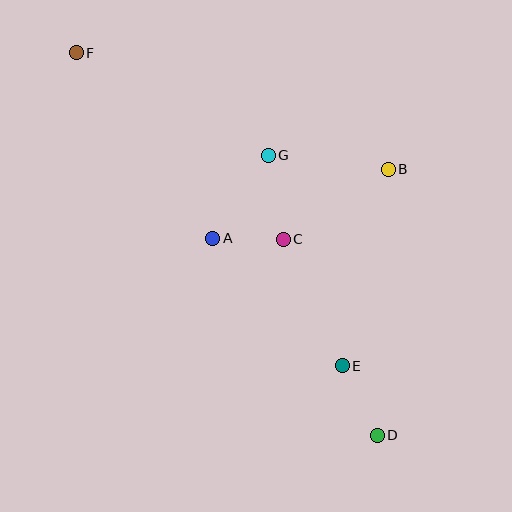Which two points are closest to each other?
Points A and C are closest to each other.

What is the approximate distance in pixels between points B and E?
The distance between B and E is approximately 202 pixels.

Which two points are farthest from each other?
Points D and F are farthest from each other.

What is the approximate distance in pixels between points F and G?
The distance between F and G is approximately 218 pixels.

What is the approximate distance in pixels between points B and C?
The distance between B and C is approximately 126 pixels.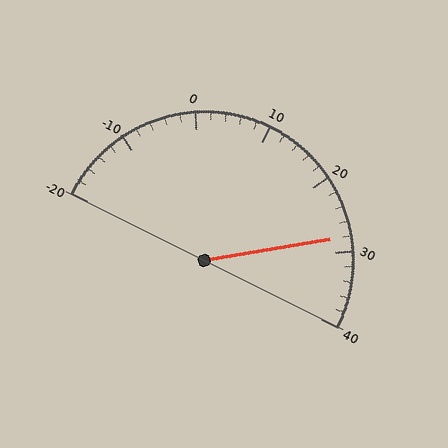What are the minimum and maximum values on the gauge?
The gauge ranges from -20 to 40.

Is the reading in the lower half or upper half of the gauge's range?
The reading is in the upper half of the range (-20 to 40).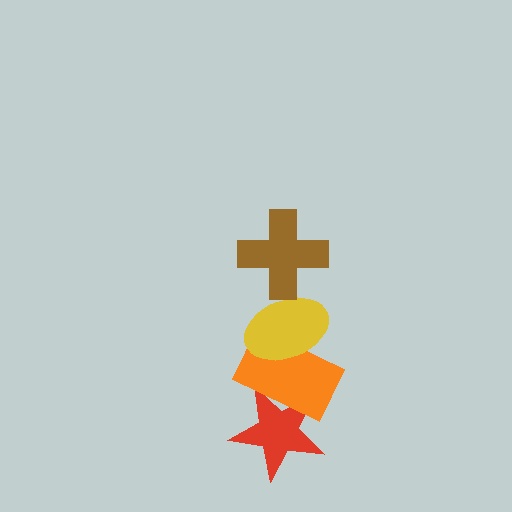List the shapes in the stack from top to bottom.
From top to bottom: the brown cross, the yellow ellipse, the orange rectangle, the red star.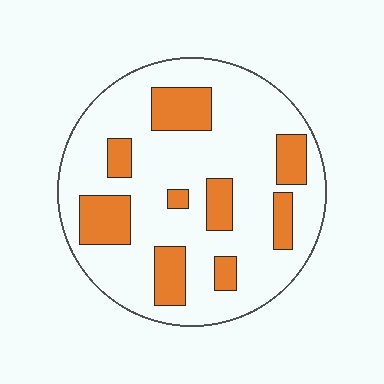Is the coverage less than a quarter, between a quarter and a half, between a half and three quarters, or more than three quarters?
Less than a quarter.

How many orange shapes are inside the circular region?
9.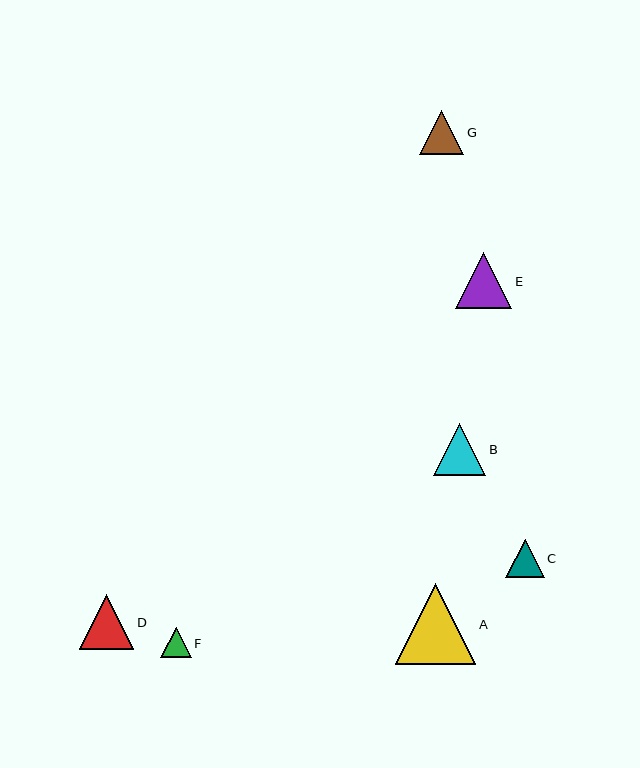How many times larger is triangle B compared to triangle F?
Triangle B is approximately 1.7 times the size of triangle F.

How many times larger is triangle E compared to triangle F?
Triangle E is approximately 1.8 times the size of triangle F.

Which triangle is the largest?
Triangle A is the largest with a size of approximately 81 pixels.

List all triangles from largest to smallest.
From largest to smallest: A, E, D, B, G, C, F.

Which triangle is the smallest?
Triangle F is the smallest with a size of approximately 31 pixels.